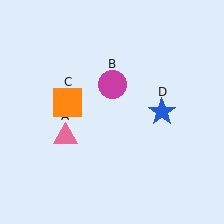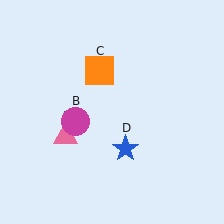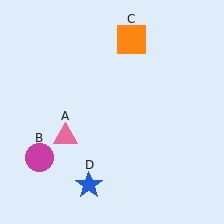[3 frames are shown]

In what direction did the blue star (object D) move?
The blue star (object D) moved down and to the left.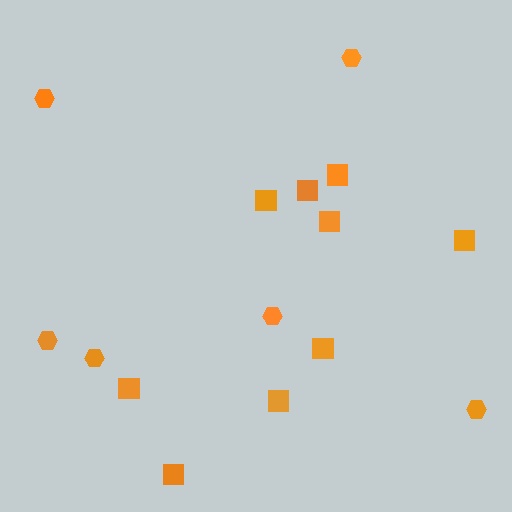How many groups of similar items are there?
There are 2 groups: one group of hexagons (6) and one group of squares (9).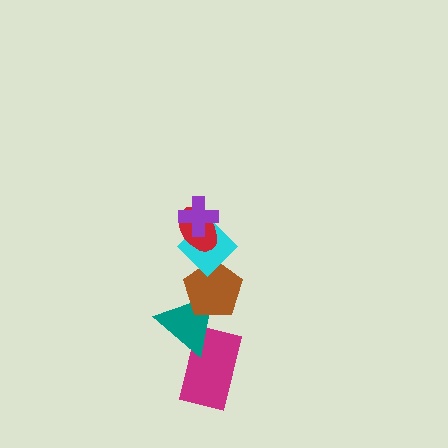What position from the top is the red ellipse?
The red ellipse is 2nd from the top.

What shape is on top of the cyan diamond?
The red ellipse is on top of the cyan diamond.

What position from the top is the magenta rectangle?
The magenta rectangle is 6th from the top.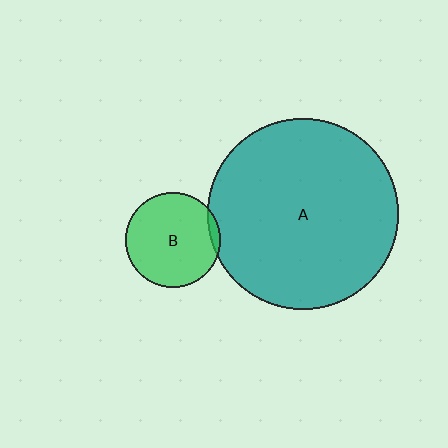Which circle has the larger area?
Circle A (teal).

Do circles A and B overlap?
Yes.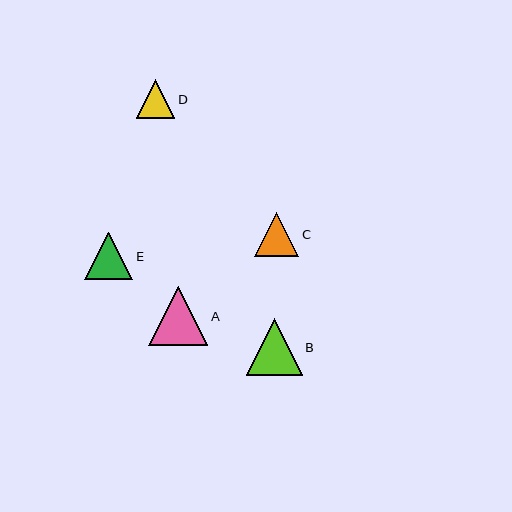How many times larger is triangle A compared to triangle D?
Triangle A is approximately 1.6 times the size of triangle D.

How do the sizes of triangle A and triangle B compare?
Triangle A and triangle B are approximately the same size.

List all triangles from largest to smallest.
From largest to smallest: A, B, E, C, D.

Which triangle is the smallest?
Triangle D is the smallest with a size of approximately 38 pixels.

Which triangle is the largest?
Triangle A is the largest with a size of approximately 60 pixels.